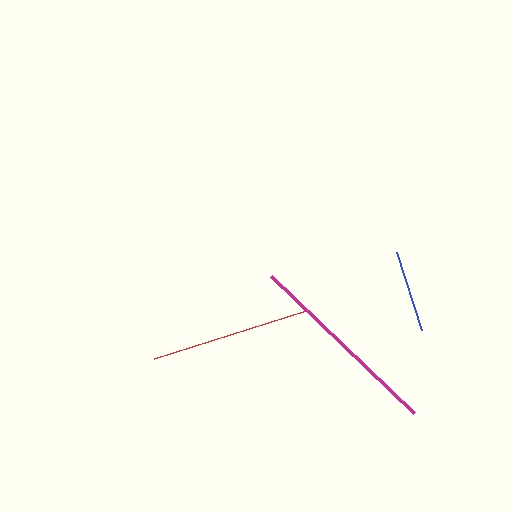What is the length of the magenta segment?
The magenta segment is approximately 198 pixels long.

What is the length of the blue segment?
The blue segment is approximately 82 pixels long.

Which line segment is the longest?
The magenta line is the longest at approximately 198 pixels.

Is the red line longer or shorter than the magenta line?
The magenta line is longer than the red line.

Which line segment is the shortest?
The blue line is the shortest at approximately 82 pixels.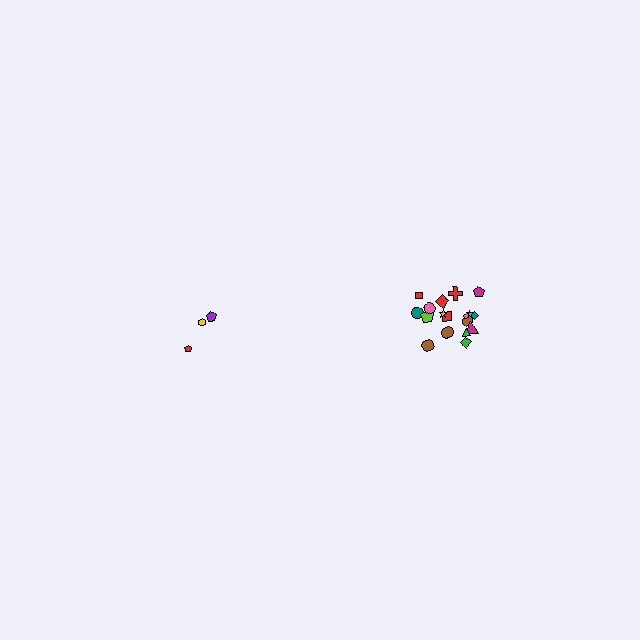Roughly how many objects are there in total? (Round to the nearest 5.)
Roughly 20 objects in total.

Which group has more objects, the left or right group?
The right group.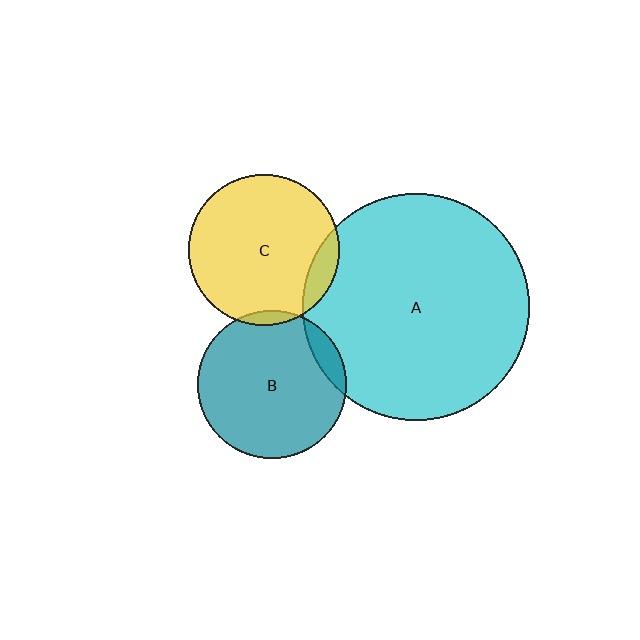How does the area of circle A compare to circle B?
Approximately 2.4 times.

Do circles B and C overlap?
Yes.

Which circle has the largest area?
Circle A (cyan).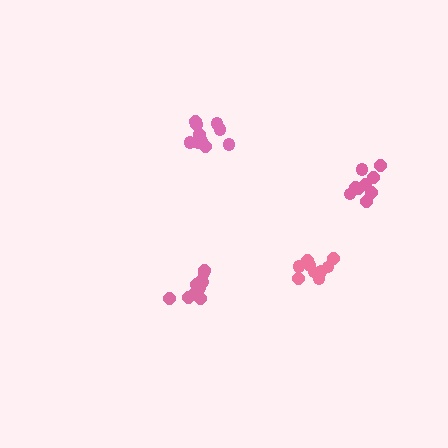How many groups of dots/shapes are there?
There are 4 groups.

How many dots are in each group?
Group 1: 11 dots, Group 2: 9 dots, Group 3: 11 dots, Group 4: 9 dots (40 total).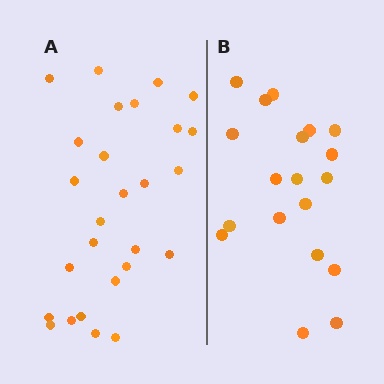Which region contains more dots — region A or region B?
Region A (the left region) has more dots.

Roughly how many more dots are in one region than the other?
Region A has roughly 8 or so more dots than region B.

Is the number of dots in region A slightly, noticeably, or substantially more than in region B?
Region A has noticeably more, but not dramatically so. The ratio is roughly 1.4 to 1.